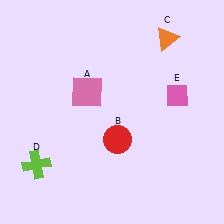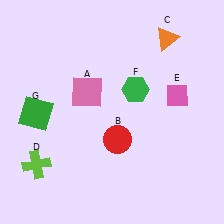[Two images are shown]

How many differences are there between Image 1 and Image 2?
There are 2 differences between the two images.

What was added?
A green hexagon (F), a green square (G) were added in Image 2.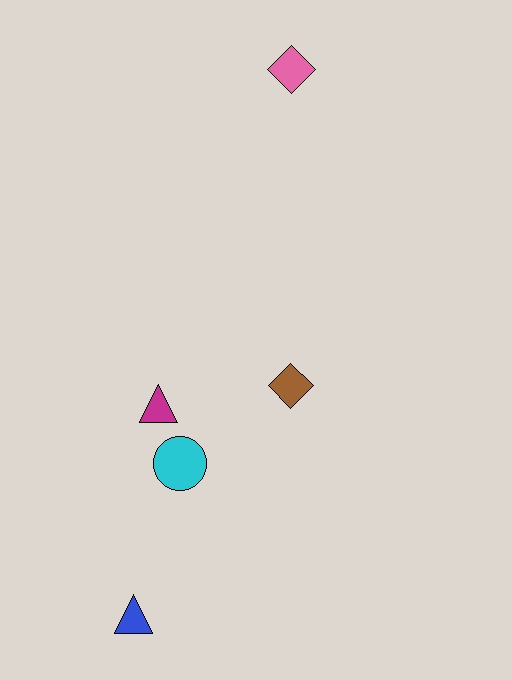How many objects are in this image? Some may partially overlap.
There are 5 objects.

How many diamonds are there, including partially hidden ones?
There are 2 diamonds.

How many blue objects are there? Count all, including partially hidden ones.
There is 1 blue object.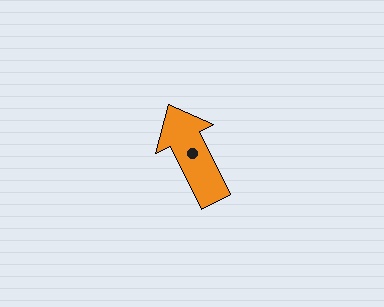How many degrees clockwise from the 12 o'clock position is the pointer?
Approximately 334 degrees.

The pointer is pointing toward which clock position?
Roughly 11 o'clock.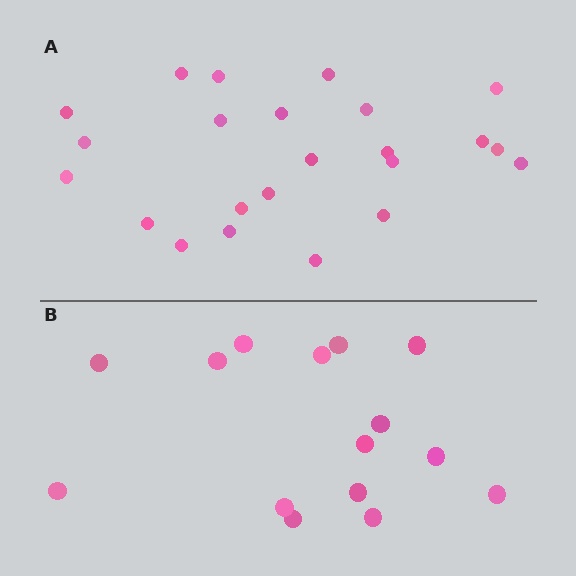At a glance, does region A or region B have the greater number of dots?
Region A (the top region) has more dots.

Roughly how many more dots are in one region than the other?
Region A has roughly 8 or so more dots than region B.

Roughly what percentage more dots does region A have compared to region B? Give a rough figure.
About 55% more.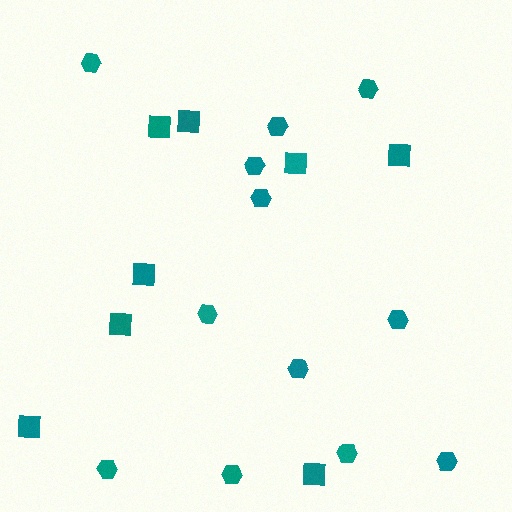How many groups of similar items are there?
There are 2 groups: one group of hexagons (12) and one group of squares (8).